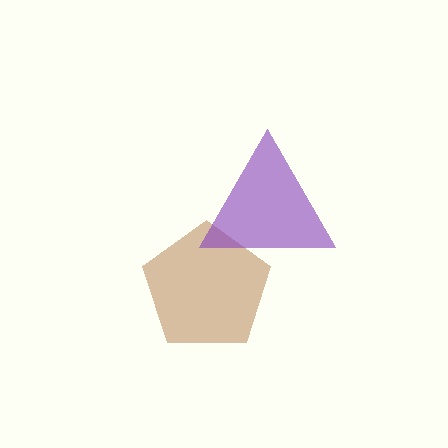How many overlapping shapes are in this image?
There are 2 overlapping shapes in the image.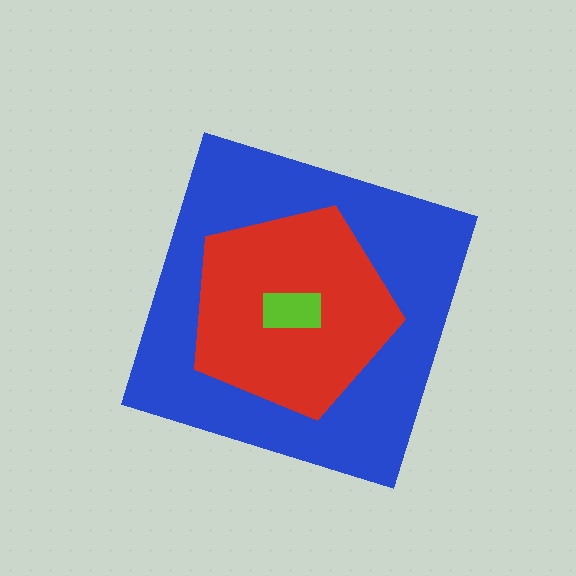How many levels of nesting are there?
3.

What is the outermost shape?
The blue diamond.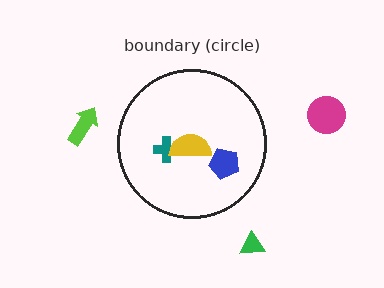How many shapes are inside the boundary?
3 inside, 3 outside.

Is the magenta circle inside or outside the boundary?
Outside.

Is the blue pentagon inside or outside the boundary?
Inside.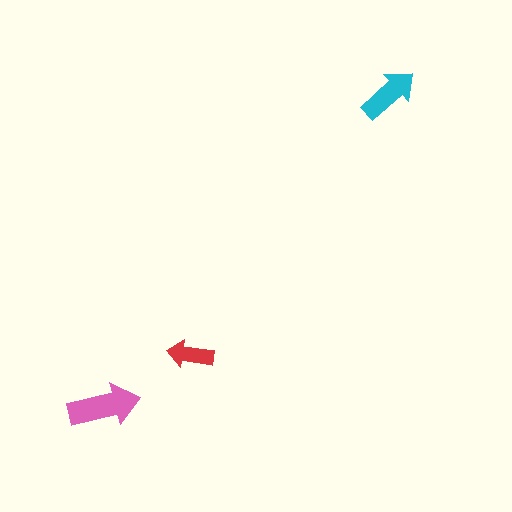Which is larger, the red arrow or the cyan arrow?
The cyan one.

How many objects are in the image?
There are 3 objects in the image.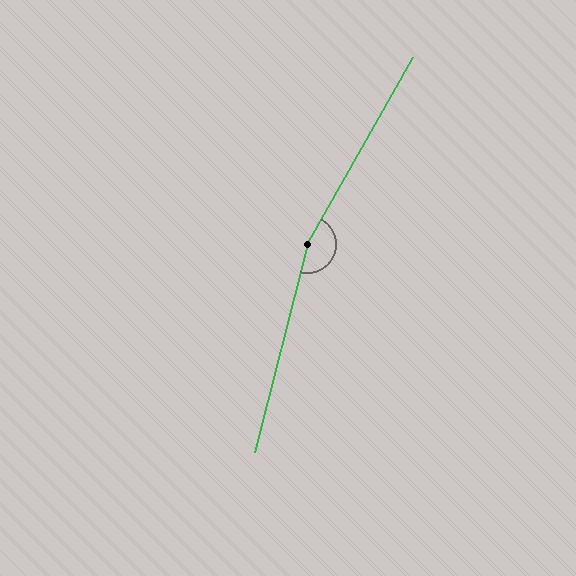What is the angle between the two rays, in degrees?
Approximately 165 degrees.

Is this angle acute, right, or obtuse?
It is obtuse.